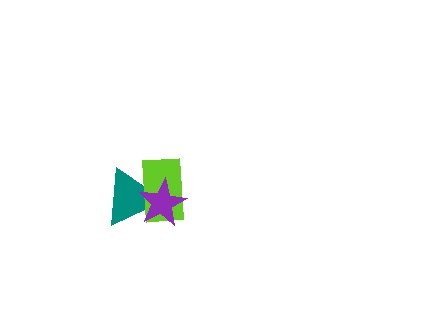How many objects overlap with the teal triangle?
2 objects overlap with the teal triangle.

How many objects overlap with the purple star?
2 objects overlap with the purple star.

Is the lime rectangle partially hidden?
Yes, it is partially covered by another shape.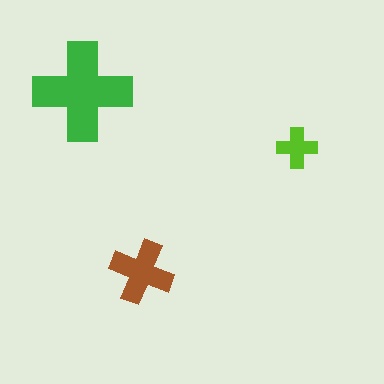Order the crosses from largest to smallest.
the green one, the brown one, the lime one.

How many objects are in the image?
There are 3 objects in the image.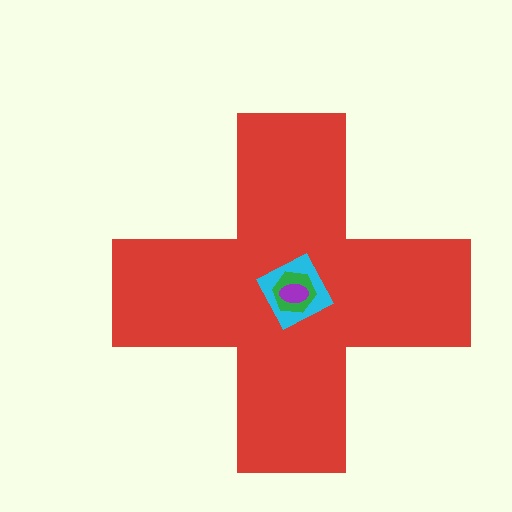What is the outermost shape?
The red cross.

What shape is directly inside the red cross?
The cyan square.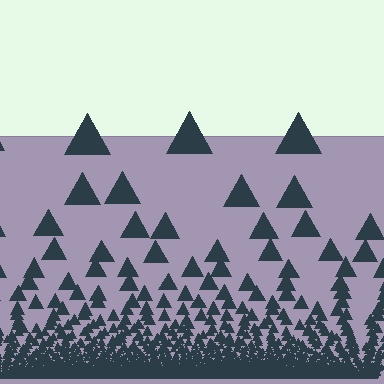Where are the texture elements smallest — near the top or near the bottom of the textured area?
Near the bottom.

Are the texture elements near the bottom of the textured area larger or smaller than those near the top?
Smaller. The gradient is inverted — elements near the bottom are smaller and denser.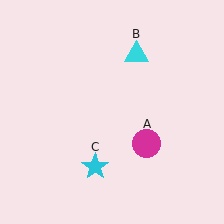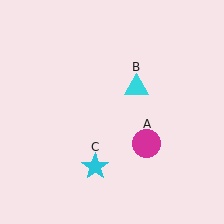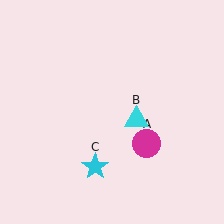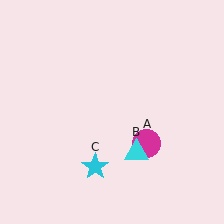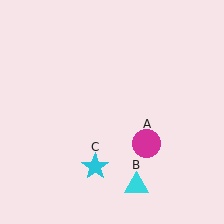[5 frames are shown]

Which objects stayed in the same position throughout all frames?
Magenta circle (object A) and cyan star (object C) remained stationary.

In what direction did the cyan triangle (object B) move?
The cyan triangle (object B) moved down.